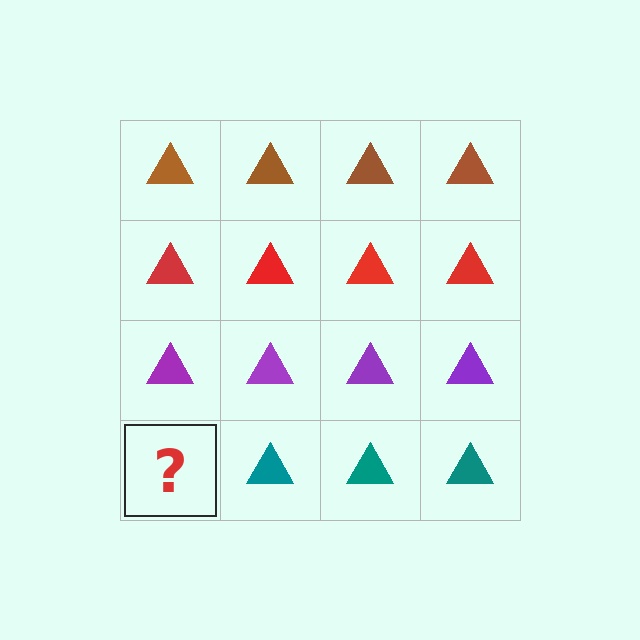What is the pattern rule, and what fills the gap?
The rule is that each row has a consistent color. The gap should be filled with a teal triangle.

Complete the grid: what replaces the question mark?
The question mark should be replaced with a teal triangle.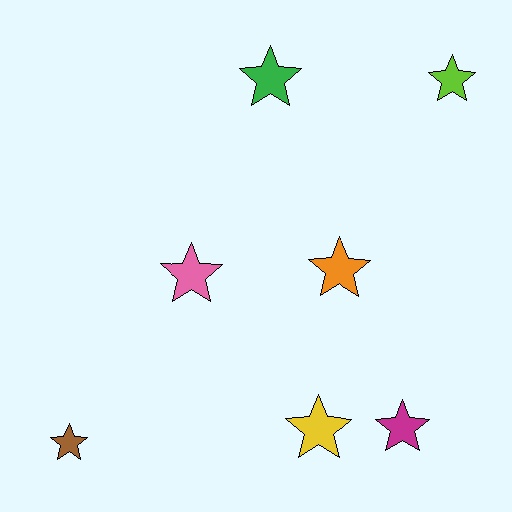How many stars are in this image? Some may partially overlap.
There are 7 stars.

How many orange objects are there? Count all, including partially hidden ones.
There is 1 orange object.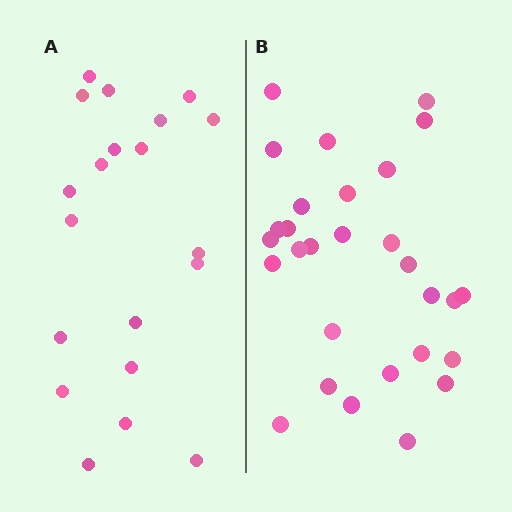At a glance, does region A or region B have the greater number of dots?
Region B (the right region) has more dots.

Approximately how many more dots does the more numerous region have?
Region B has roughly 8 or so more dots than region A.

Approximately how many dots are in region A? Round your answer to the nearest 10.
About 20 dots.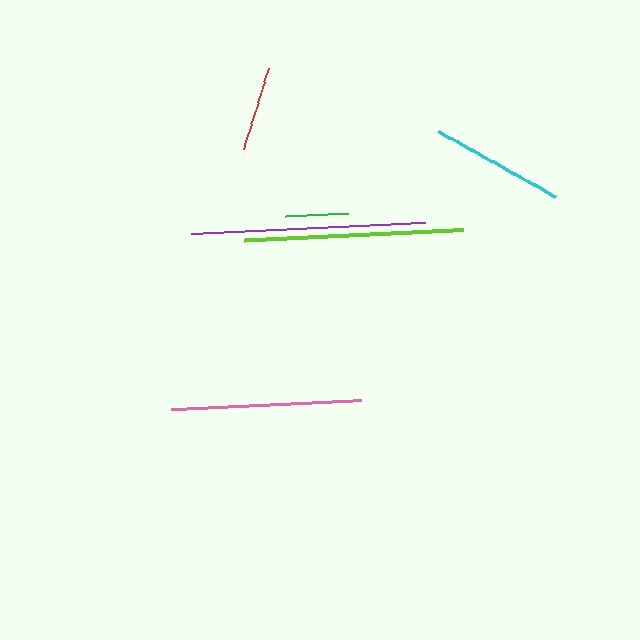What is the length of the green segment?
The green segment is approximately 63 pixels long.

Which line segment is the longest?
The purple line is the longest at approximately 235 pixels.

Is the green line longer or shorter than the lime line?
The lime line is longer than the green line.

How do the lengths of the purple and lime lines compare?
The purple and lime lines are approximately the same length.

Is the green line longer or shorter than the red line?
The red line is longer than the green line.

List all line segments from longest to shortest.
From longest to shortest: purple, lime, pink, cyan, red, green.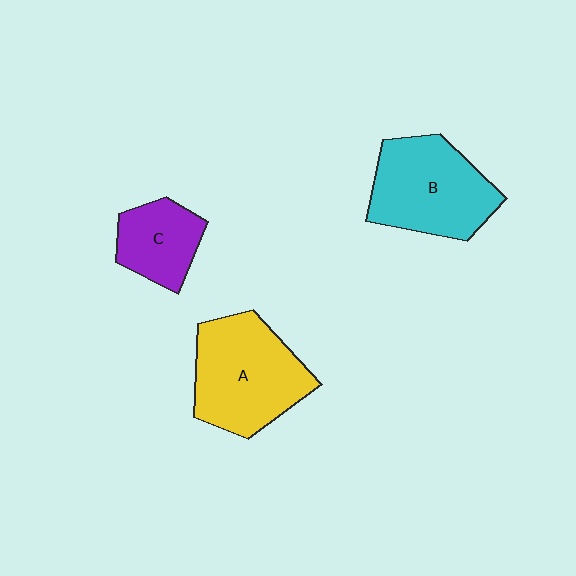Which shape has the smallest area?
Shape C (purple).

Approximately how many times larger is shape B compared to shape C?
Approximately 1.7 times.